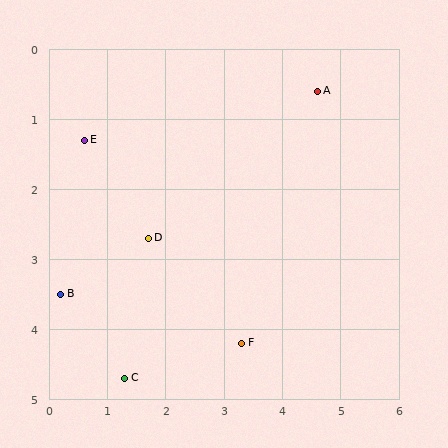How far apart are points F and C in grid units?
Points F and C are about 2.1 grid units apart.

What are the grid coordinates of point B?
Point B is at approximately (0.2, 3.5).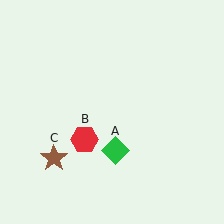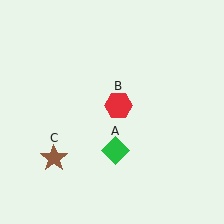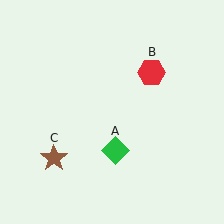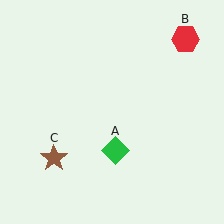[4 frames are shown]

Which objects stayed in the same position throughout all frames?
Green diamond (object A) and brown star (object C) remained stationary.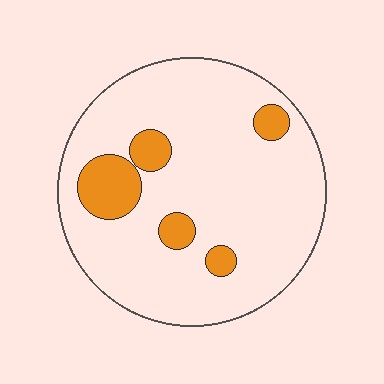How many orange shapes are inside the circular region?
5.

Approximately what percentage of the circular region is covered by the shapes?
Approximately 15%.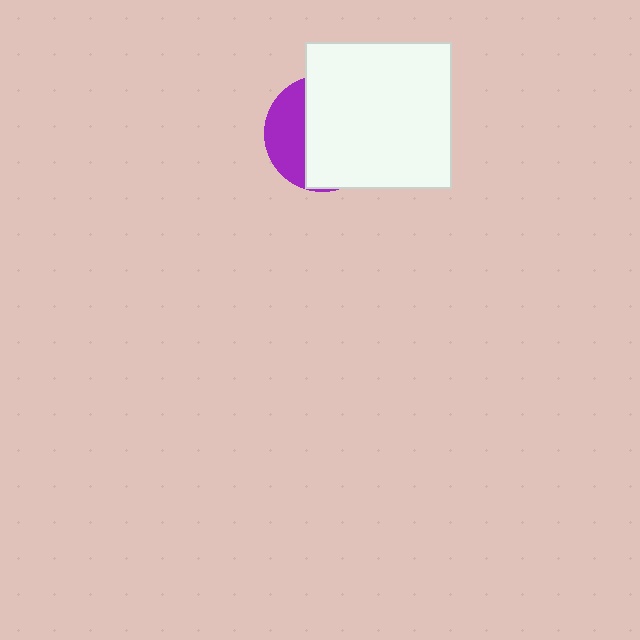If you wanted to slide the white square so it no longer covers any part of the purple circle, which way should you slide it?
Slide it right — that is the most direct way to separate the two shapes.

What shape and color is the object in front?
The object in front is a white square.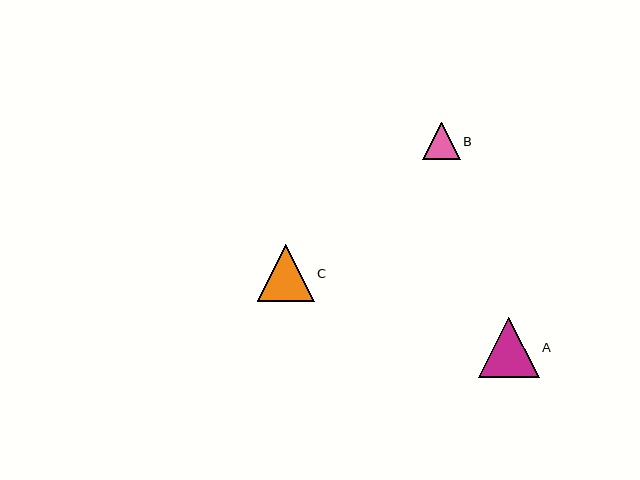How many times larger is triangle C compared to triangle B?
Triangle C is approximately 1.5 times the size of triangle B.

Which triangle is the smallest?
Triangle B is the smallest with a size of approximately 38 pixels.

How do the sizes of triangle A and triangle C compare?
Triangle A and triangle C are approximately the same size.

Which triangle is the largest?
Triangle A is the largest with a size of approximately 60 pixels.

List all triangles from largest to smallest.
From largest to smallest: A, C, B.